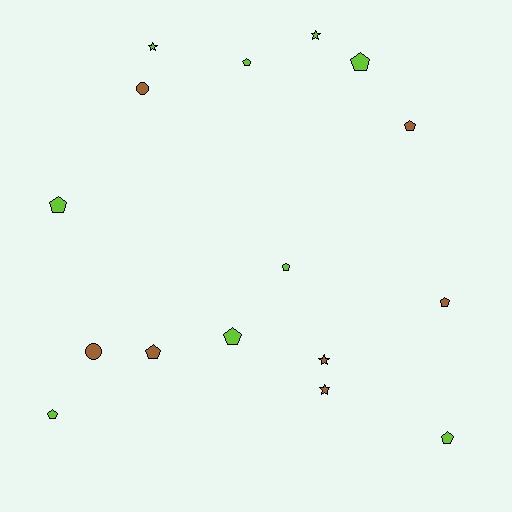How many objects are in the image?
There are 16 objects.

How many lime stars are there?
There are 2 lime stars.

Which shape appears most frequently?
Pentagon, with 10 objects.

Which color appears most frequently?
Lime, with 9 objects.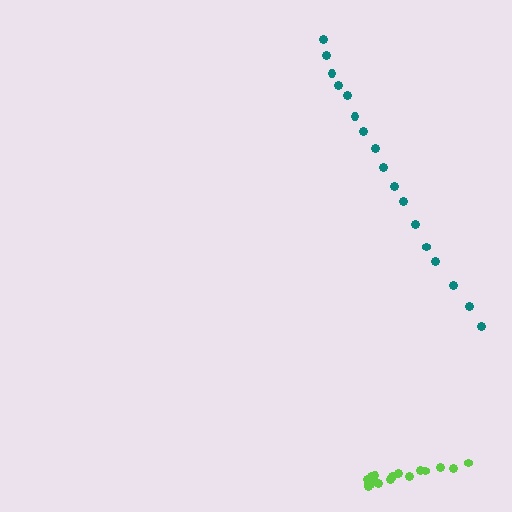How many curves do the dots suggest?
There are 2 distinct paths.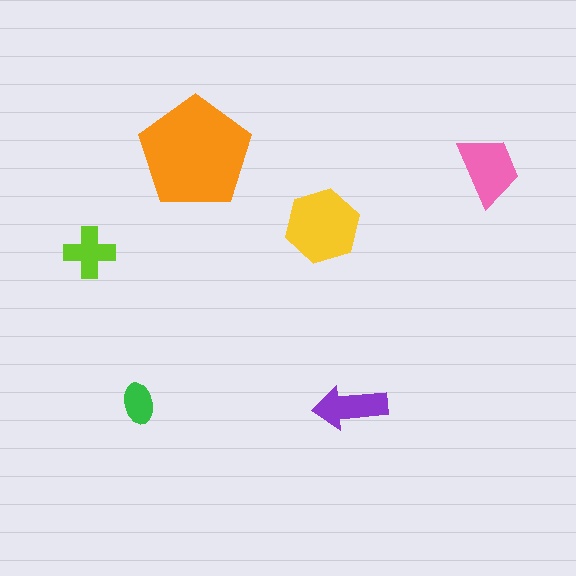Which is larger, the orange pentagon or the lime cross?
The orange pentagon.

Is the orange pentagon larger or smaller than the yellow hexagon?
Larger.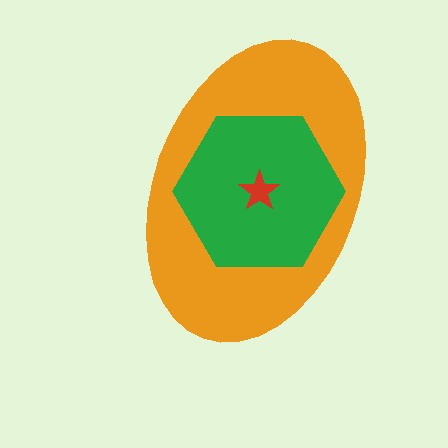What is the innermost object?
The red star.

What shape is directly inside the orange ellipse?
The green hexagon.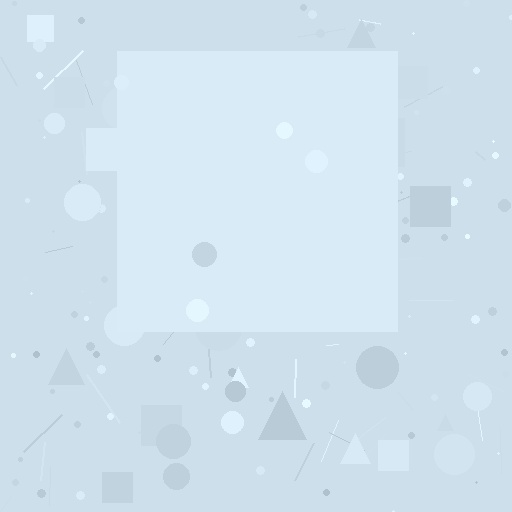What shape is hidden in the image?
A square is hidden in the image.